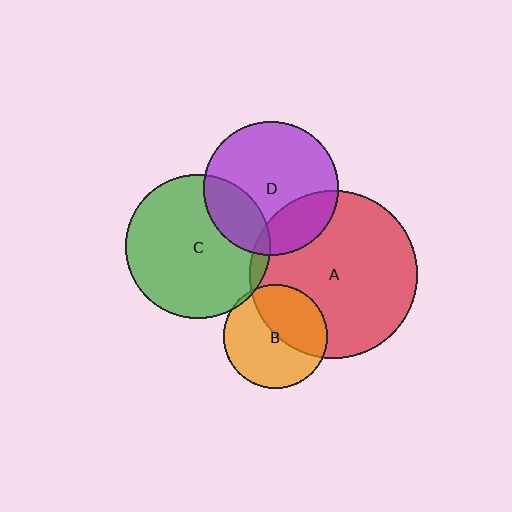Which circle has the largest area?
Circle A (red).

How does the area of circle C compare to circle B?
Approximately 1.9 times.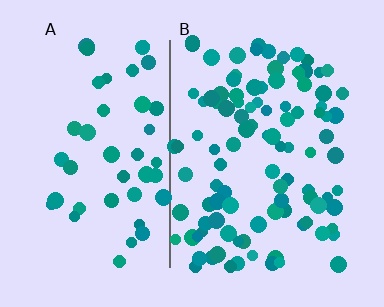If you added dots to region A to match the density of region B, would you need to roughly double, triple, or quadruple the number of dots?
Approximately double.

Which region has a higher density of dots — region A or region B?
B (the right).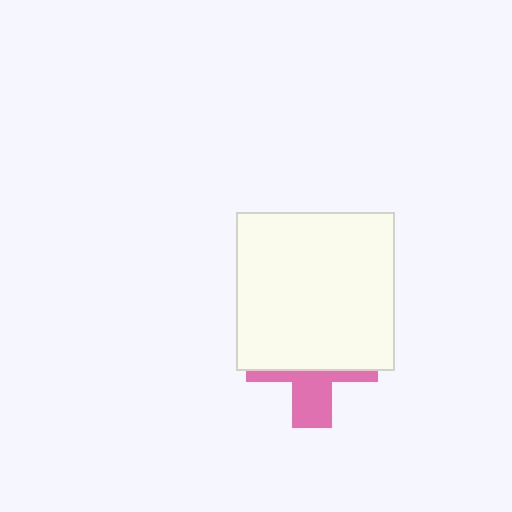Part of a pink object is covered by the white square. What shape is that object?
It is a cross.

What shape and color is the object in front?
The object in front is a white square.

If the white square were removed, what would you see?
You would see the complete pink cross.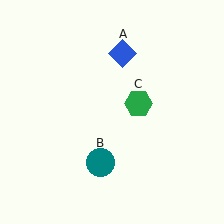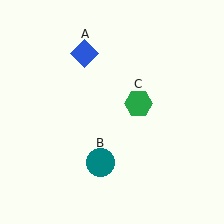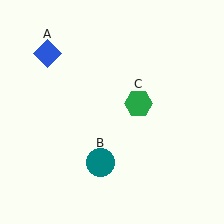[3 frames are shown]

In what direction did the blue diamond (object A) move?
The blue diamond (object A) moved left.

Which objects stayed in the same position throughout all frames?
Teal circle (object B) and green hexagon (object C) remained stationary.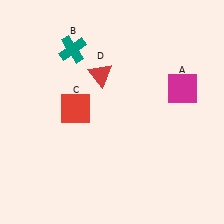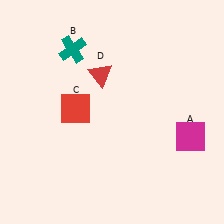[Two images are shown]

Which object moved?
The magenta square (A) moved down.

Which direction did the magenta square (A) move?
The magenta square (A) moved down.